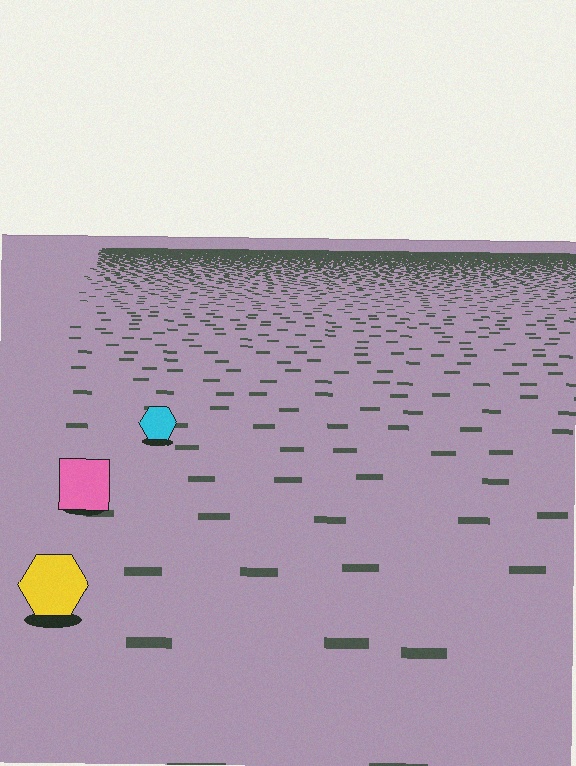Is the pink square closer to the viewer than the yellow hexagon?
No. The yellow hexagon is closer — you can tell from the texture gradient: the ground texture is coarser near it.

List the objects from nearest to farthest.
From nearest to farthest: the yellow hexagon, the pink square, the cyan hexagon.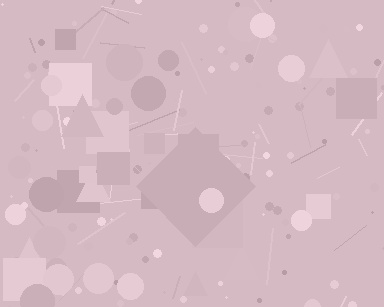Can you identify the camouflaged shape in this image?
The camouflaged shape is a diamond.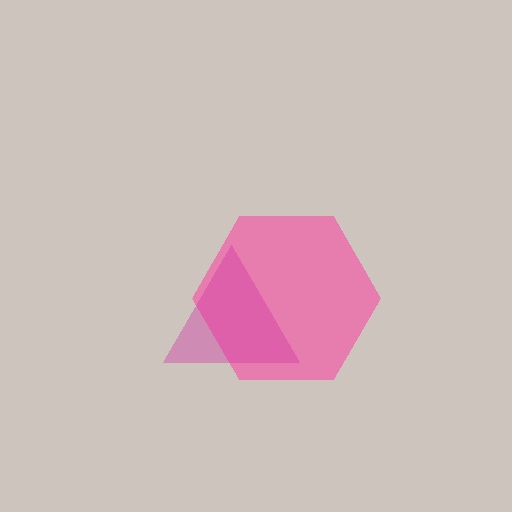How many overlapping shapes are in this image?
There are 2 overlapping shapes in the image.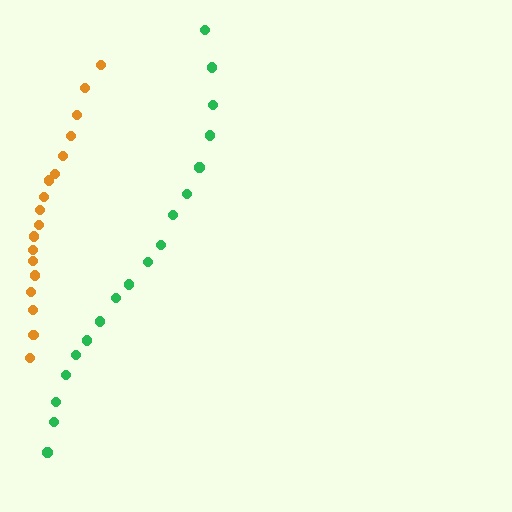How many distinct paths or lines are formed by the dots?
There are 2 distinct paths.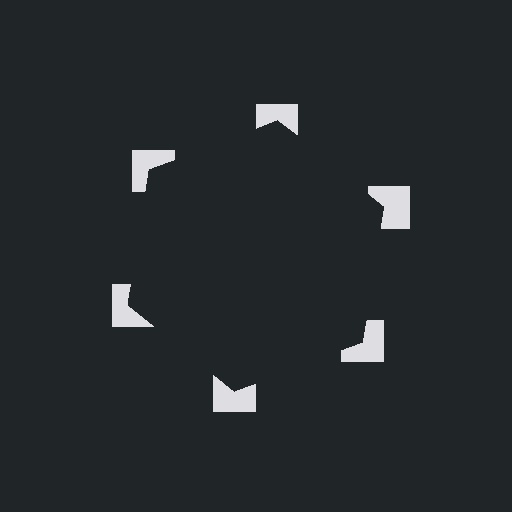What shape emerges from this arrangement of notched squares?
An illusory hexagon — its edges are inferred from the aligned wedge cuts in the notched squares, not physically drawn.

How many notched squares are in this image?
There are 6 — one at each vertex of the illusory hexagon.